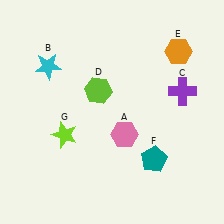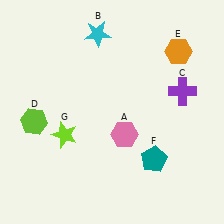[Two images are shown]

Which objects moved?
The objects that moved are: the cyan star (B), the lime hexagon (D).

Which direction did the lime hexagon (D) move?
The lime hexagon (D) moved left.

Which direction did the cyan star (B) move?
The cyan star (B) moved right.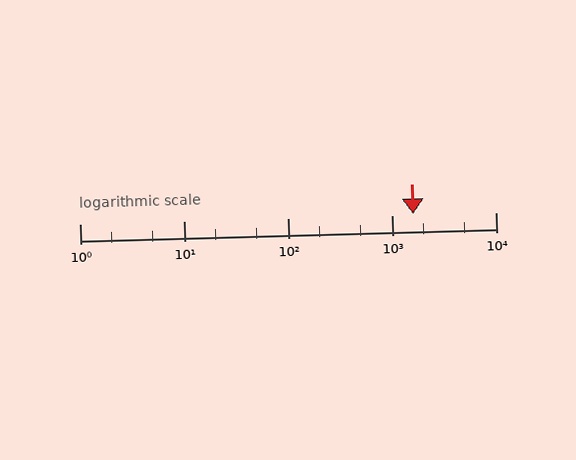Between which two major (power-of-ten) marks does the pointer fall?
The pointer is between 1000 and 10000.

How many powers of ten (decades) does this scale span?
The scale spans 4 decades, from 1 to 10000.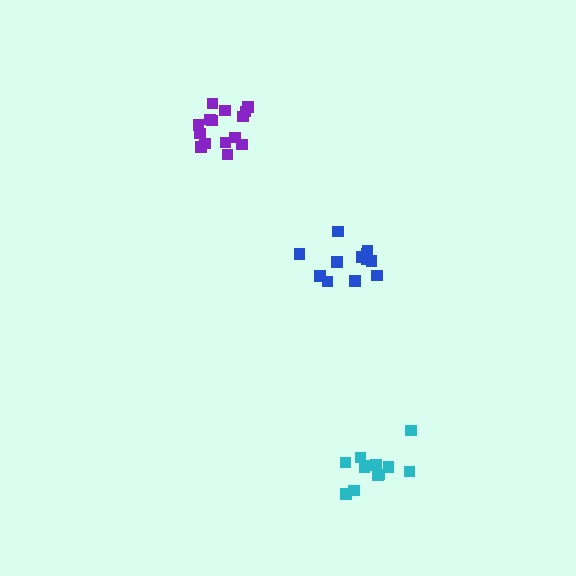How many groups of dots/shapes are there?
There are 3 groups.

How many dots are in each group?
Group 1: 12 dots, Group 2: 12 dots, Group 3: 15 dots (39 total).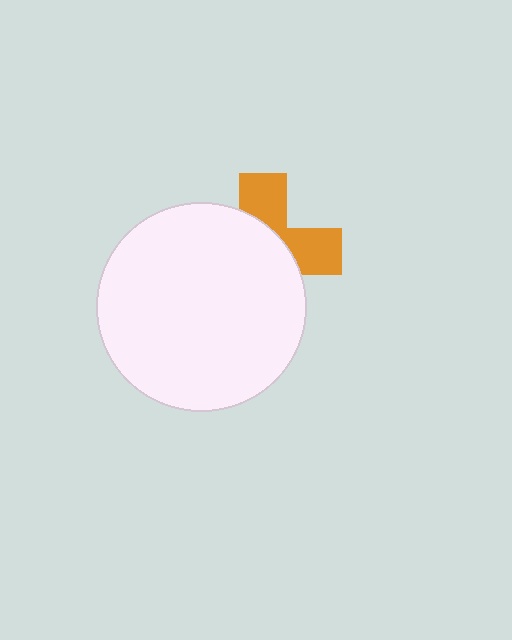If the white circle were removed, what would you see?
You would see the complete orange cross.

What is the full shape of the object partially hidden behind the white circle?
The partially hidden object is an orange cross.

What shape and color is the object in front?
The object in front is a white circle.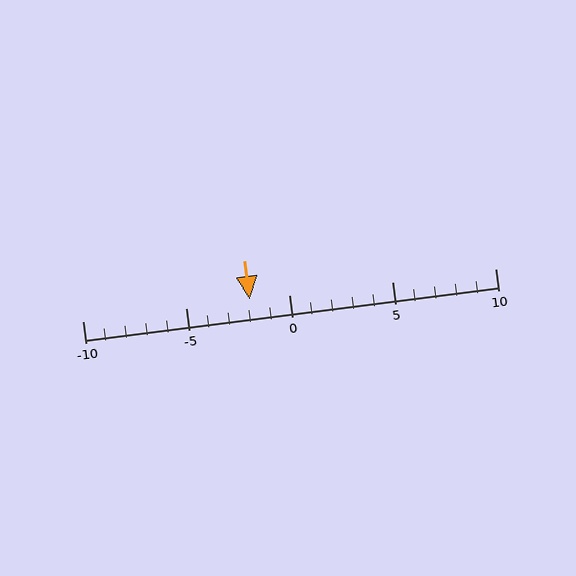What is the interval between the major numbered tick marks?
The major tick marks are spaced 5 units apart.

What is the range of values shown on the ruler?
The ruler shows values from -10 to 10.